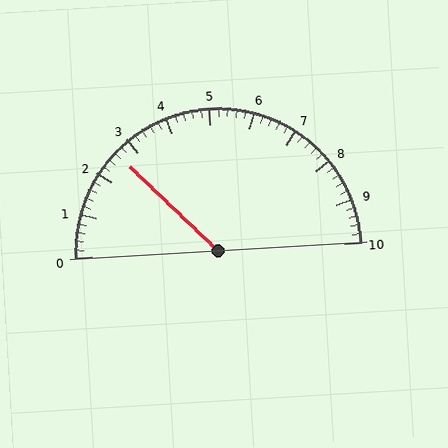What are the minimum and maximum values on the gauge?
The gauge ranges from 0 to 10.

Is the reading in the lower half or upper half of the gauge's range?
The reading is in the lower half of the range (0 to 10).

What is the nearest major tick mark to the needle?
The nearest major tick mark is 3.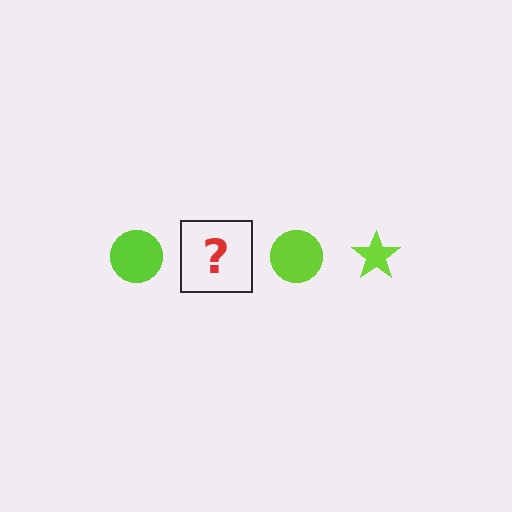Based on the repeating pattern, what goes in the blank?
The blank should be a lime star.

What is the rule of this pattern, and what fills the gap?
The rule is that the pattern cycles through circle, star shapes in lime. The gap should be filled with a lime star.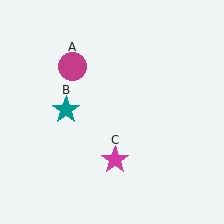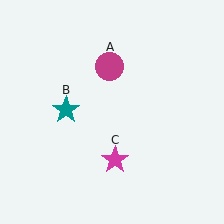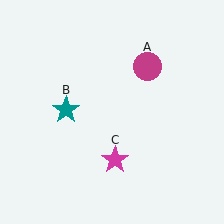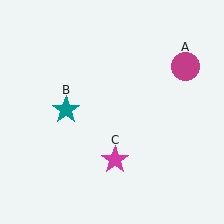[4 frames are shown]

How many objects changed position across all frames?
1 object changed position: magenta circle (object A).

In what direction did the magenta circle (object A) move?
The magenta circle (object A) moved right.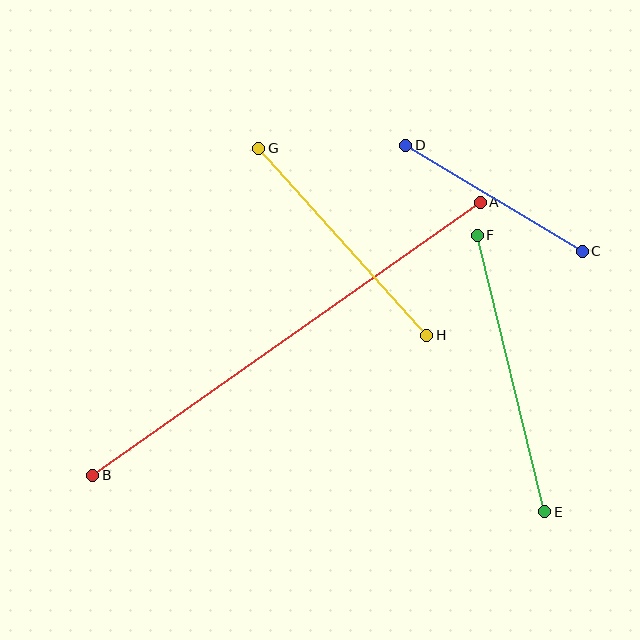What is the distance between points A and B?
The distance is approximately 474 pixels.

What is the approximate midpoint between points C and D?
The midpoint is at approximately (494, 198) pixels.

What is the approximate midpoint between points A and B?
The midpoint is at approximately (287, 339) pixels.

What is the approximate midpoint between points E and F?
The midpoint is at approximately (511, 374) pixels.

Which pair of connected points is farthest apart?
Points A and B are farthest apart.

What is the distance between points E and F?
The distance is approximately 285 pixels.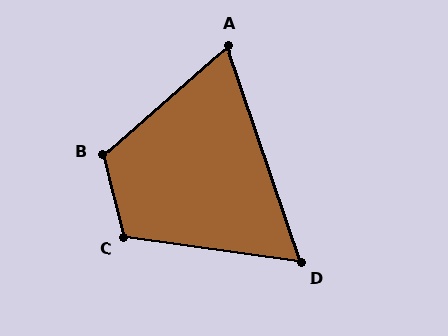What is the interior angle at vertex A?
Approximately 68 degrees (acute).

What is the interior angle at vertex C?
Approximately 112 degrees (obtuse).